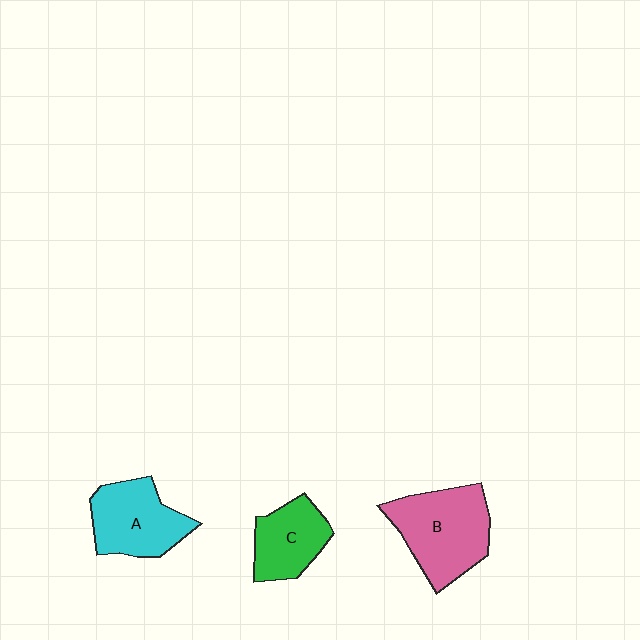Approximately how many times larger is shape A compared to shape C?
Approximately 1.3 times.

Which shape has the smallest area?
Shape C (green).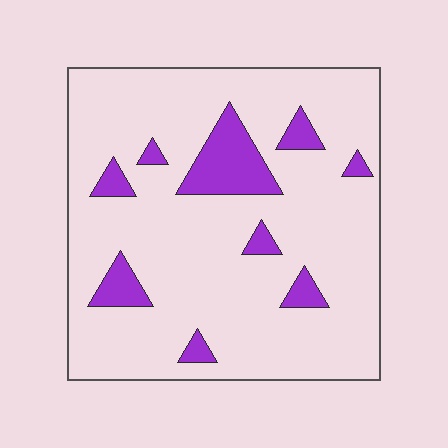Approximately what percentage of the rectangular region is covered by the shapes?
Approximately 15%.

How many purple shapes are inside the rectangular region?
9.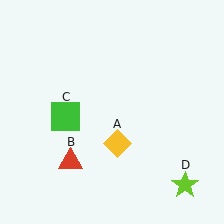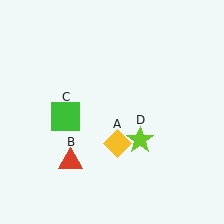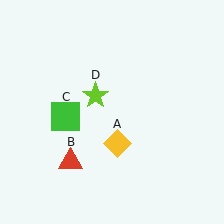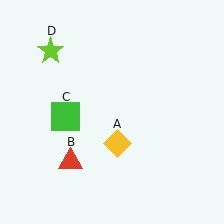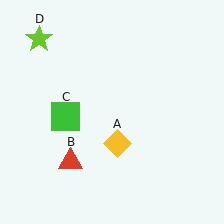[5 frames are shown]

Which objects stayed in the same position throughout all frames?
Yellow diamond (object A) and red triangle (object B) and green square (object C) remained stationary.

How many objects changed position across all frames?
1 object changed position: lime star (object D).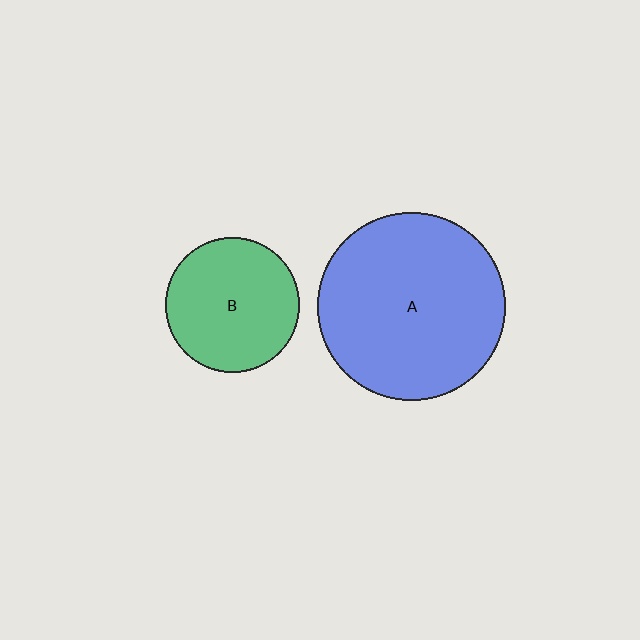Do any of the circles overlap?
No, none of the circles overlap.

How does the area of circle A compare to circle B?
Approximately 1.9 times.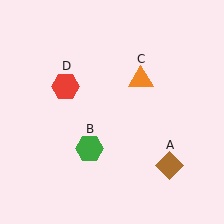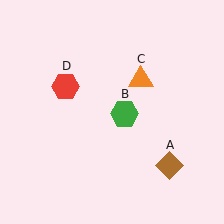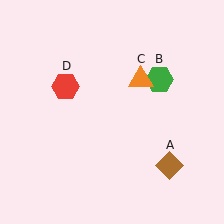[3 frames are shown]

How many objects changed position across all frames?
1 object changed position: green hexagon (object B).